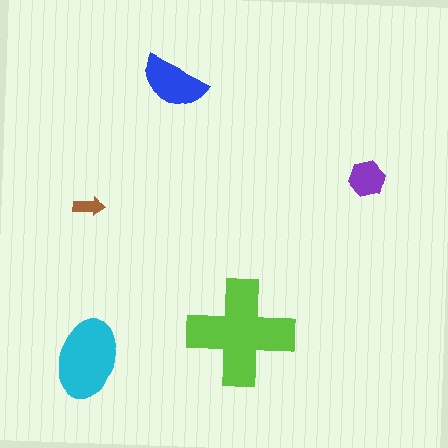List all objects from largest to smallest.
The lime cross, the cyan ellipse, the blue semicircle, the purple hexagon, the brown arrow.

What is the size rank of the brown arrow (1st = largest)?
5th.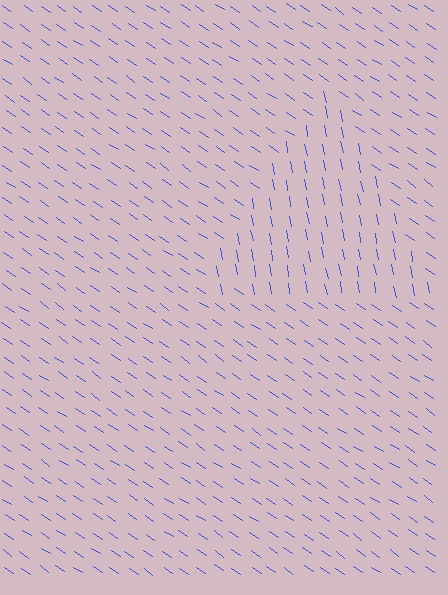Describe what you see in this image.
The image is filled with small blue line segments. A triangle region in the image has lines oriented differently from the surrounding lines, creating a visible texture boundary.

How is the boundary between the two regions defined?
The boundary is defined purely by a change in line orientation (approximately 45 degrees difference). All lines are the same color and thickness.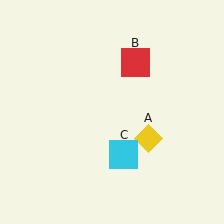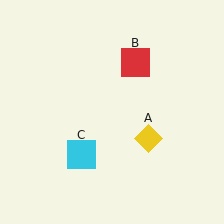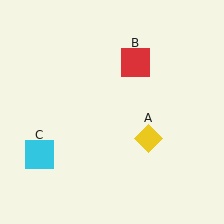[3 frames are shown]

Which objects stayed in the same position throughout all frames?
Yellow diamond (object A) and red square (object B) remained stationary.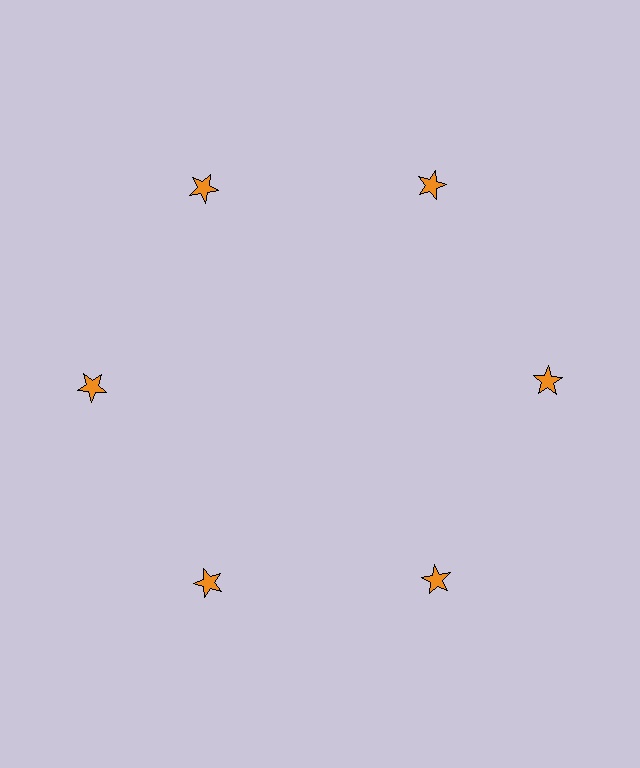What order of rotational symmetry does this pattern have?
This pattern has 6-fold rotational symmetry.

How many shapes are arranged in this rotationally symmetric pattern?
There are 6 shapes, arranged in 6 groups of 1.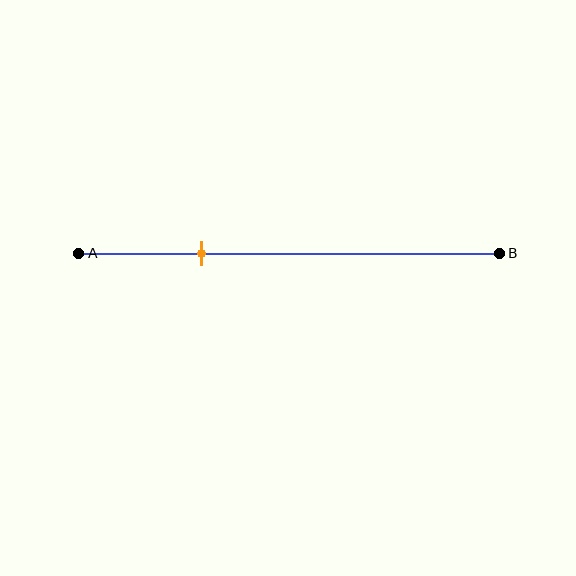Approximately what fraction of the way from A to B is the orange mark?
The orange mark is approximately 30% of the way from A to B.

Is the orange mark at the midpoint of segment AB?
No, the mark is at about 30% from A, not at the 50% midpoint.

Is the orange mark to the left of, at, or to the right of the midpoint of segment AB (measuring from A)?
The orange mark is to the left of the midpoint of segment AB.